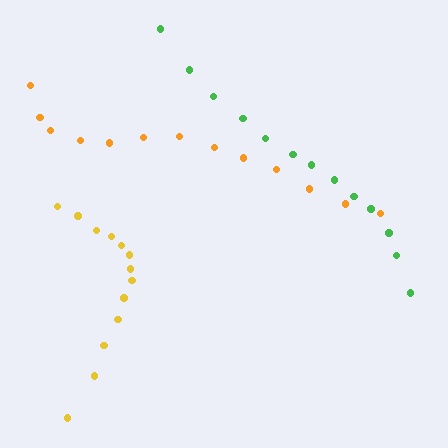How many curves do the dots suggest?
There are 3 distinct paths.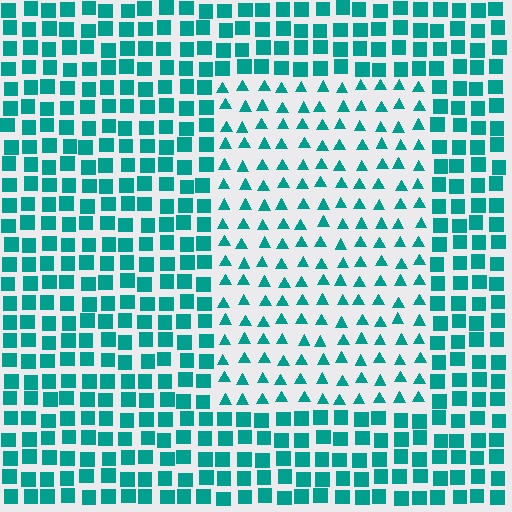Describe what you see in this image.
The image is filled with small teal elements arranged in a uniform grid. A rectangle-shaped region contains triangles, while the surrounding area contains squares. The boundary is defined purely by the change in element shape.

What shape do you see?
I see a rectangle.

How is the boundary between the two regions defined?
The boundary is defined by a change in element shape: triangles inside vs. squares outside. All elements share the same color and spacing.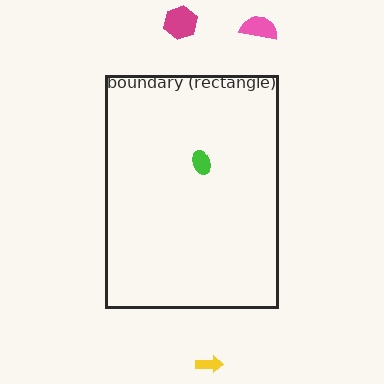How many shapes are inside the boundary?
1 inside, 3 outside.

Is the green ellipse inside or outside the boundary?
Inside.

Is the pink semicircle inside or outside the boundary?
Outside.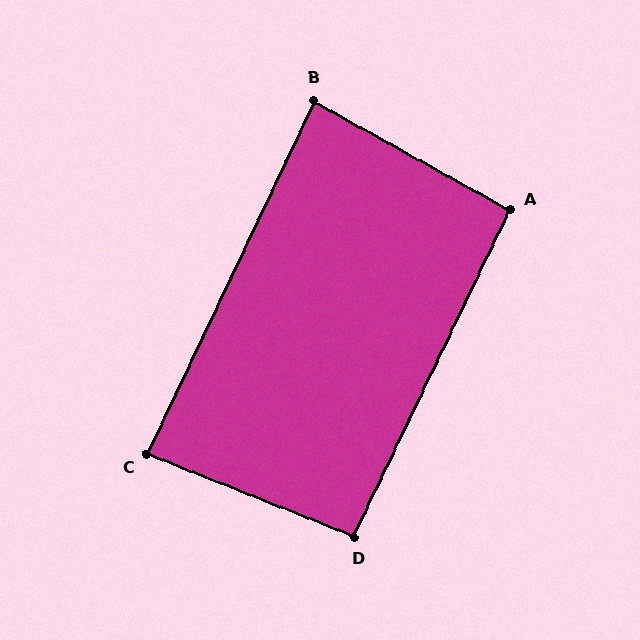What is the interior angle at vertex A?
Approximately 94 degrees (approximately right).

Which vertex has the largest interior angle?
D, at approximately 94 degrees.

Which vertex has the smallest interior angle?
B, at approximately 86 degrees.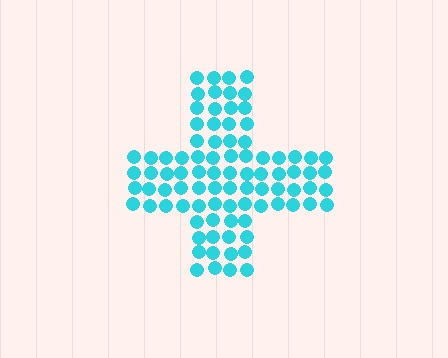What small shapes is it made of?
It is made of small circles.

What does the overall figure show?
The overall figure shows a cross.